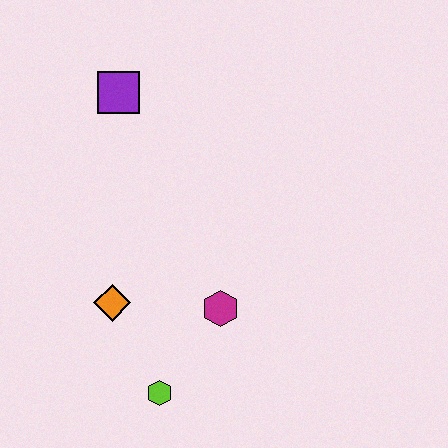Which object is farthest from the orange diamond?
The purple square is farthest from the orange diamond.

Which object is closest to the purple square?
The orange diamond is closest to the purple square.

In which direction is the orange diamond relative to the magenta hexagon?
The orange diamond is to the left of the magenta hexagon.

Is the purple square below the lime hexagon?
No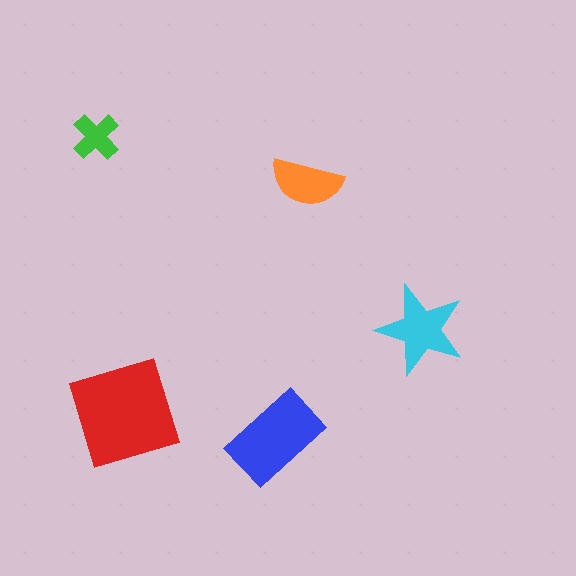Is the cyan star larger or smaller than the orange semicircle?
Larger.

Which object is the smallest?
The green cross.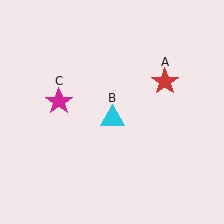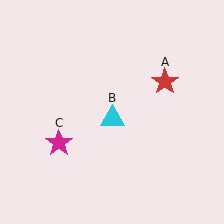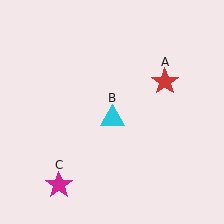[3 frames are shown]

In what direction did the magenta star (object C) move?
The magenta star (object C) moved down.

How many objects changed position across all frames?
1 object changed position: magenta star (object C).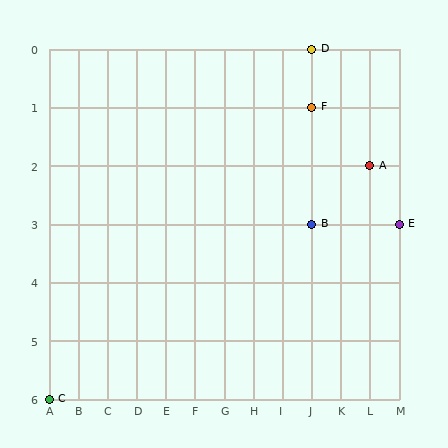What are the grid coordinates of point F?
Point F is at grid coordinates (J, 1).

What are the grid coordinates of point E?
Point E is at grid coordinates (M, 3).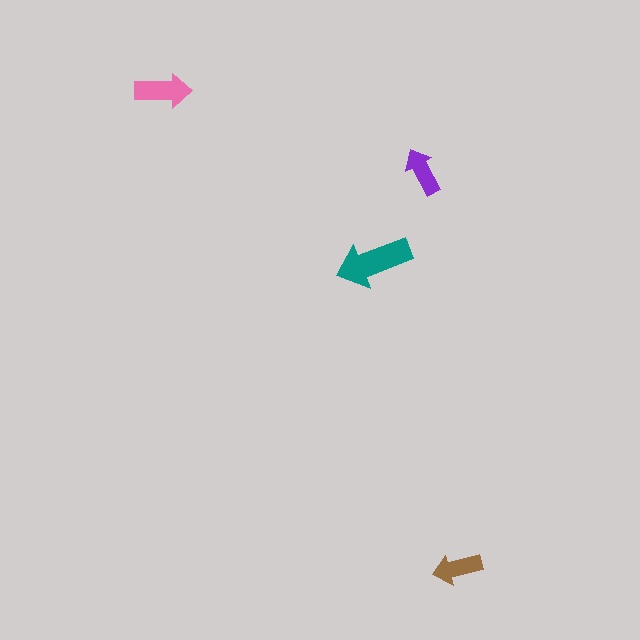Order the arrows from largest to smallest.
the teal one, the pink one, the brown one, the purple one.